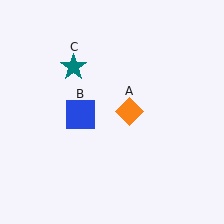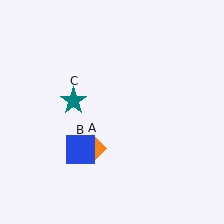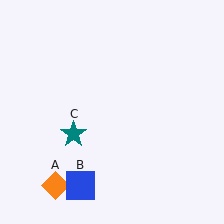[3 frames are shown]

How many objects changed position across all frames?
3 objects changed position: orange diamond (object A), blue square (object B), teal star (object C).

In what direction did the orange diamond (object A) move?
The orange diamond (object A) moved down and to the left.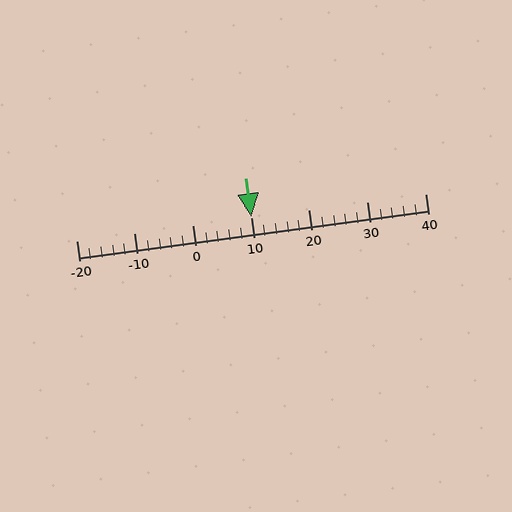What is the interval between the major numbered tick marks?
The major tick marks are spaced 10 units apart.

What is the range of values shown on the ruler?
The ruler shows values from -20 to 40.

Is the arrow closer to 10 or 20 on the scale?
The arrow is closer to 10.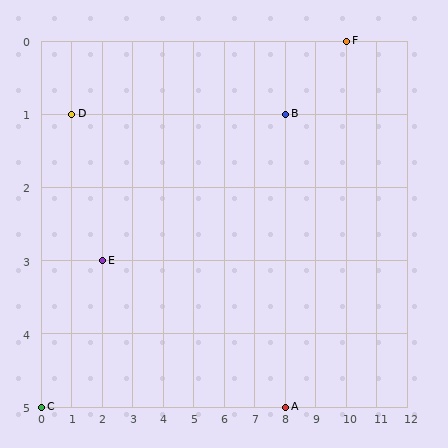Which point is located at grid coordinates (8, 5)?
Point A is at (8, 5).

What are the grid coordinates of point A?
Point A is at grid coordinates (8, 5).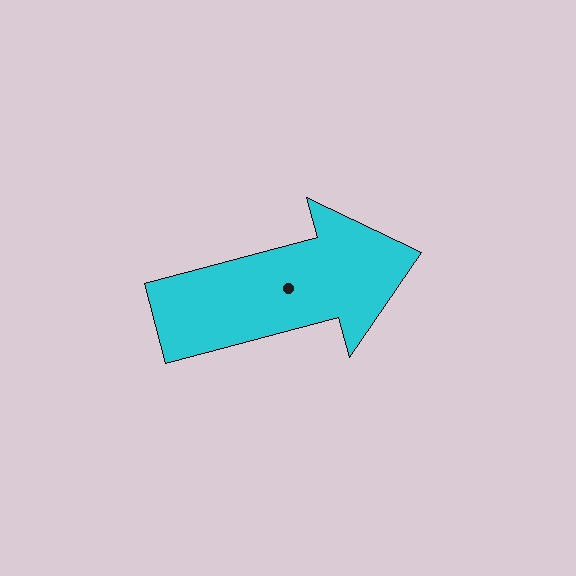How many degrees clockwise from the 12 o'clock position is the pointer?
Approximately 75 degrees.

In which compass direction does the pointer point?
East.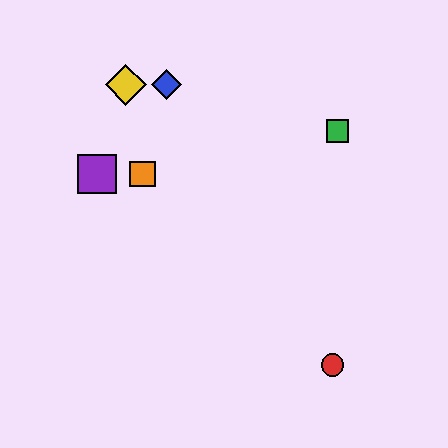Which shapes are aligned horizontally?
The purple square, the orange square are aligned horizontally.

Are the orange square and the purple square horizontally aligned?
Yes, both are at y≈174.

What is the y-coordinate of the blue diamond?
The blue diamond is at y≈85.